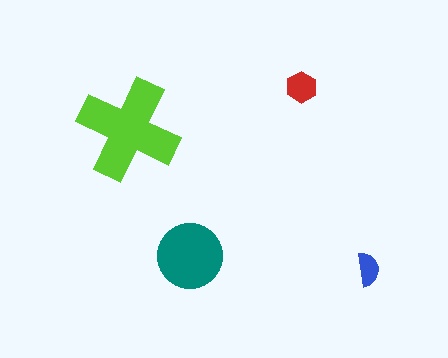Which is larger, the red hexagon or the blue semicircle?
The red hexagon.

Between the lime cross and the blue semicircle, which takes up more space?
The lime cross.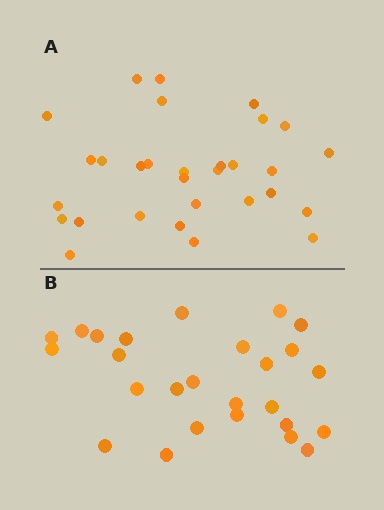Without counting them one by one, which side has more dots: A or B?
Region A (the top region) has more dots.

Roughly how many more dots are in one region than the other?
Region A has about 4 more dots than region B.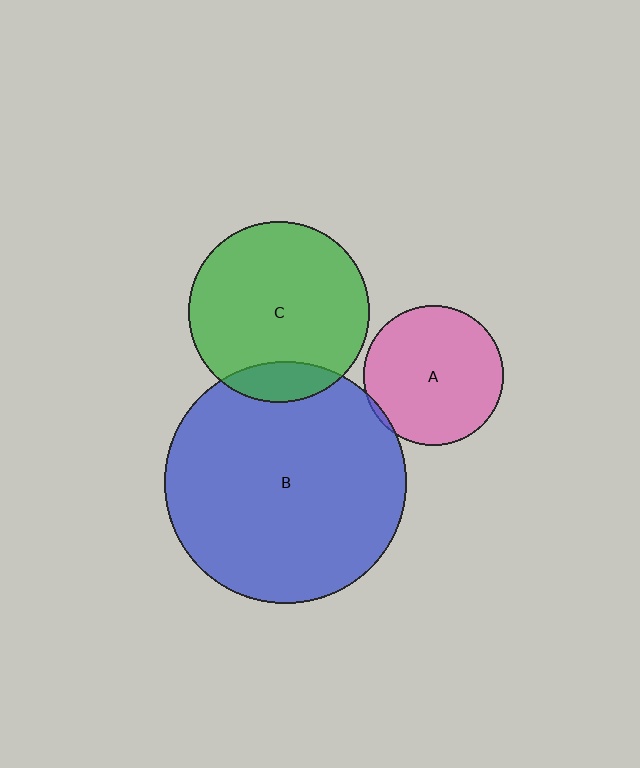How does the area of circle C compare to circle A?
Approximately 1.7 times.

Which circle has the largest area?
Circle B (blue).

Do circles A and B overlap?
Yes.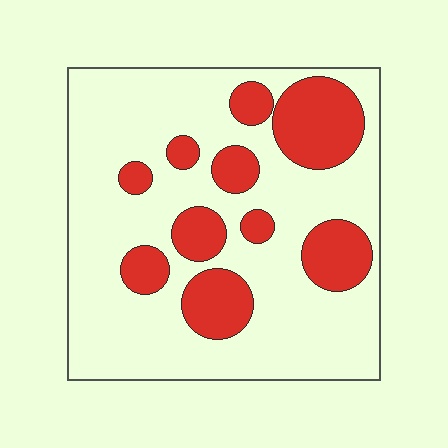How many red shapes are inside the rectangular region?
10.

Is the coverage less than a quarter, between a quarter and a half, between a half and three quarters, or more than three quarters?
Between a quarter and a half.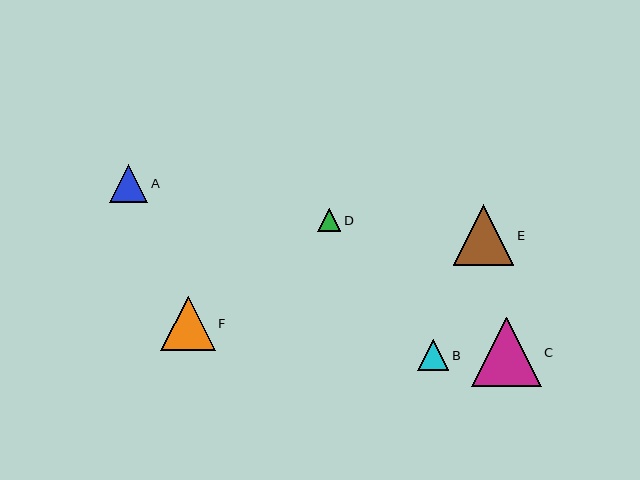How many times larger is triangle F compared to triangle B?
Triangle F is approximately 1.7 times the size of triangle B.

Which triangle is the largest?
Triangle C is the largest with a size of approximately 70 pixels.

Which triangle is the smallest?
Triangle D is the smallest with a size of approximately 23 pixels.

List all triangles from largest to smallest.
From largest to smallest: C, E, F, A, B, D.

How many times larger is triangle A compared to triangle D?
Triangle A is approximately 1.6 times the size of triangle D.